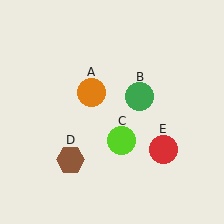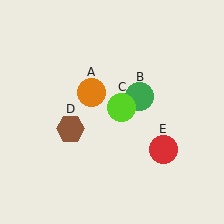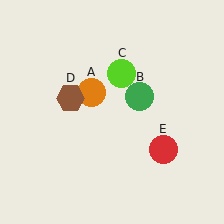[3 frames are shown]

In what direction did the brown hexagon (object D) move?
The brown hexagon (object D) moved up.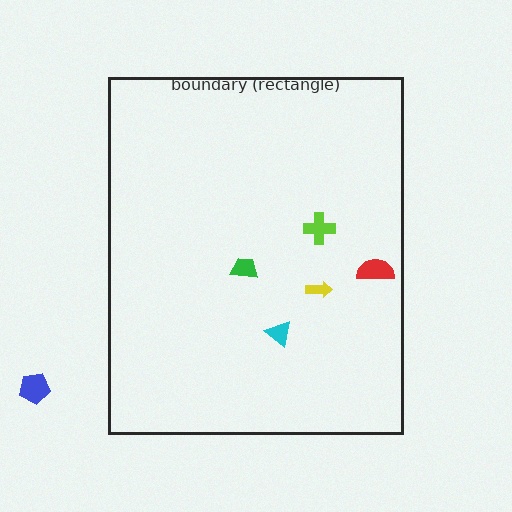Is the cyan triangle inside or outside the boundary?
Inside.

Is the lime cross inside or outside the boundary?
Inside.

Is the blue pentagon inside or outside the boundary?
Outside.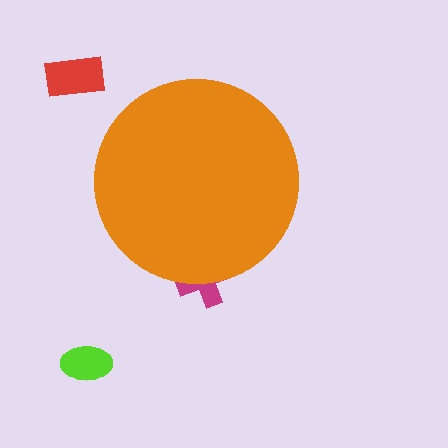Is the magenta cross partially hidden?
Yes, the magenta cross is partially hidden behind the orange circle.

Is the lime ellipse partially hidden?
No, the lime ellipse is fully visible.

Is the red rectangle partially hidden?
No, the red rectangle is fully visible.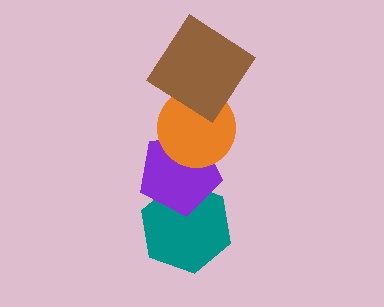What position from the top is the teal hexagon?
The teal hexagon is 4th from the top.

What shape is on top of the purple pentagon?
The orange circle is on top of the purple pentagon.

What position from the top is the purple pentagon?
The purple pentagon is 3rd from the top.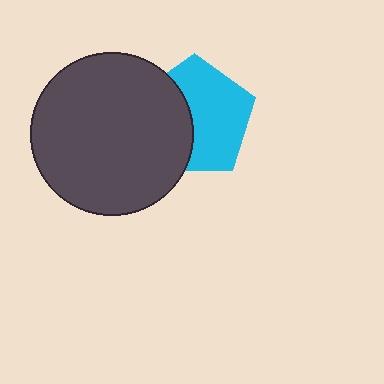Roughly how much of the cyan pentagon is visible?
About half of it is visible (roughly 59%).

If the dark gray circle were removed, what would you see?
You would see the complete cyan pentagon.